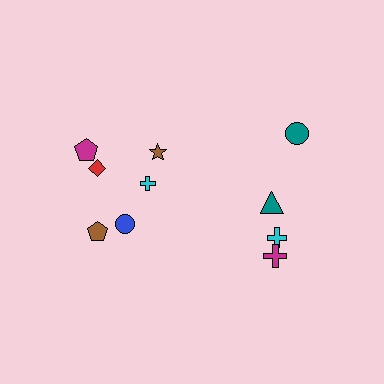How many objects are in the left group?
There are 6 objects.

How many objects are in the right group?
There are 4 objects.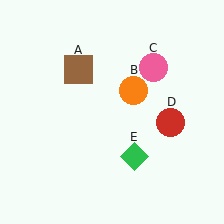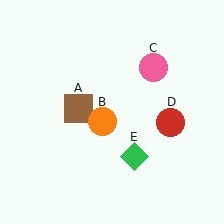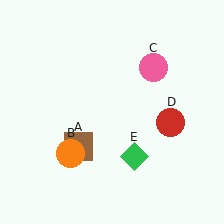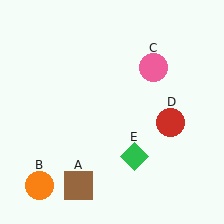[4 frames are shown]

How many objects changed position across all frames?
2 objects changed position: brown square (object A), orange circle (object B).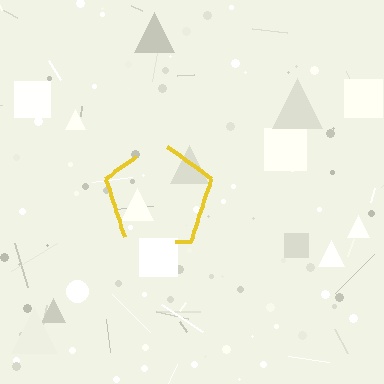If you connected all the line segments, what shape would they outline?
They would outline a pentagon.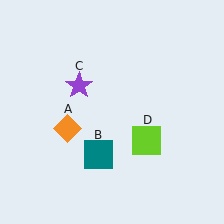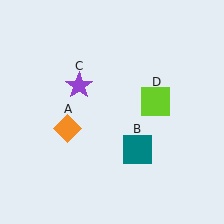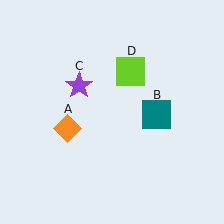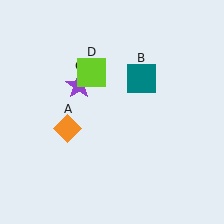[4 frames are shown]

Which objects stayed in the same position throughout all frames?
Orange diamond (object A) and purple star (object C) remained stationary.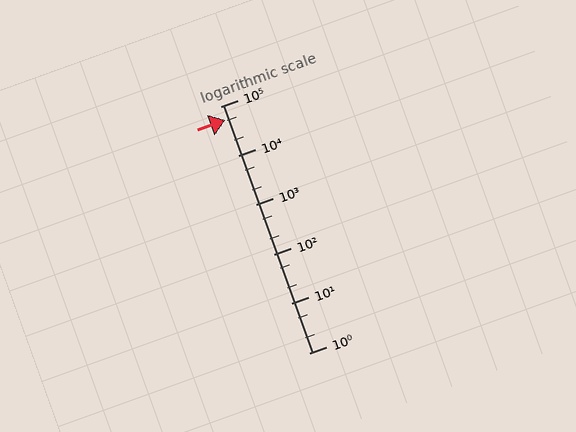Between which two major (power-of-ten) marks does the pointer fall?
The pointer is between 10000 and 100000.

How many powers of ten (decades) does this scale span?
The scale spans 5 decades, from 1 to 100000.